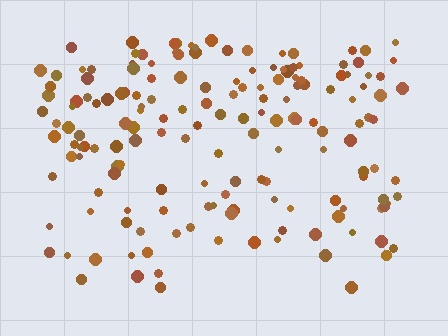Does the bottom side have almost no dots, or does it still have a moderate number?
Still a moderate number, just noticeably fewer than the top.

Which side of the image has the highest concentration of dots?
The top.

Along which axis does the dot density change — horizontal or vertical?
Vertical.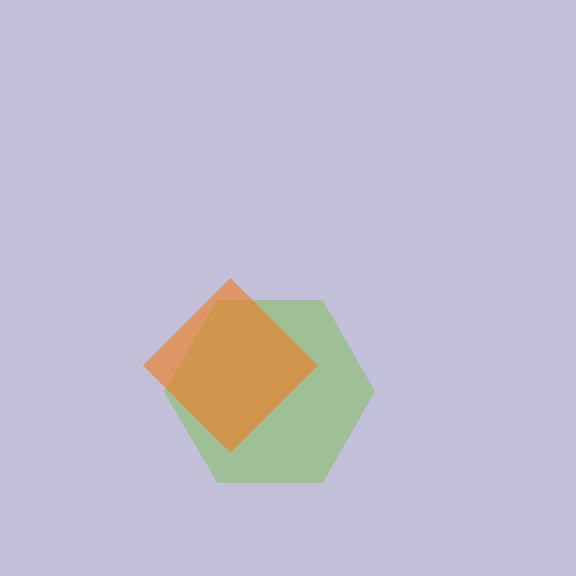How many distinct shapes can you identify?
There are 2 distinct shapes: a lime hexagon, an orange diamond.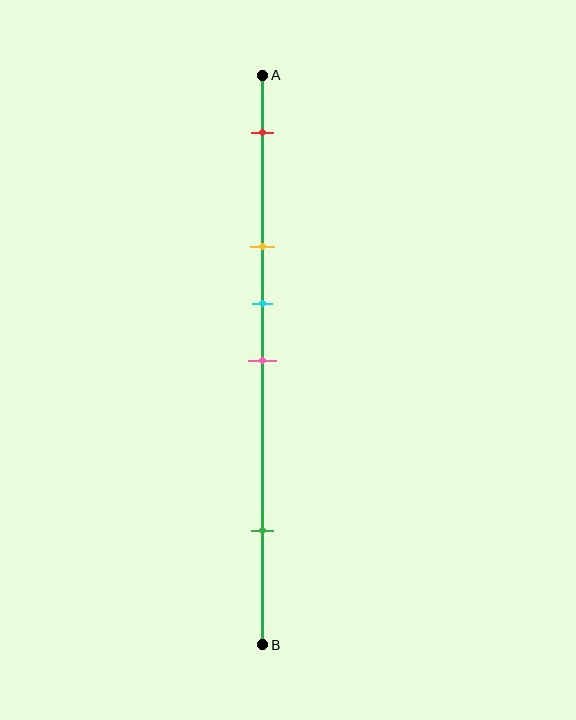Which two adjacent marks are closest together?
The cyan and pink marks are the closest adjacent pair.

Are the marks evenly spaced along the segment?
No, the marks are not evenly spaced.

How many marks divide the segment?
There are 5 marks dividing the segment.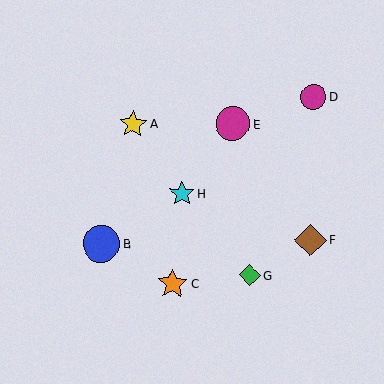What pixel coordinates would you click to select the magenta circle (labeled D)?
Click at (314, 97) to select the magenta circle D.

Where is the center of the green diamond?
The center of the green diamond is at (250, 275).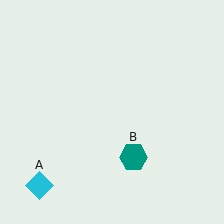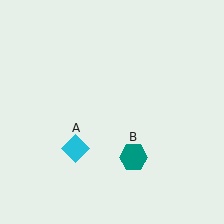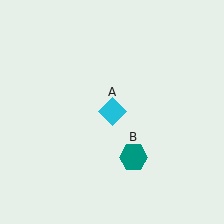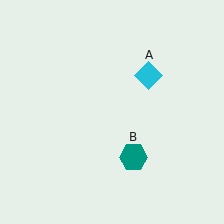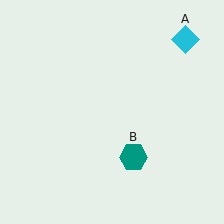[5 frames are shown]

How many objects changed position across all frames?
1 object changed position: cyan diamond (object A).